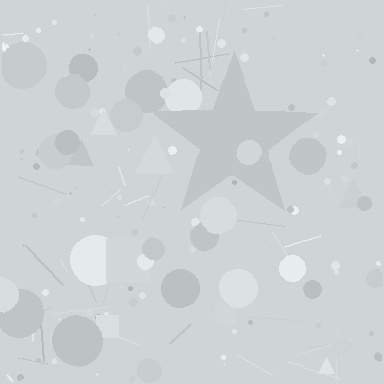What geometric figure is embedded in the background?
A star is embedded in the background.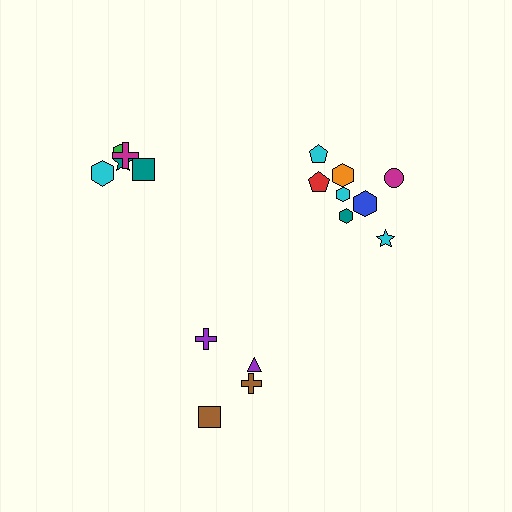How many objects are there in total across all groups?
There are 17 objects.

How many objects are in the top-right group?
There are 8 objects.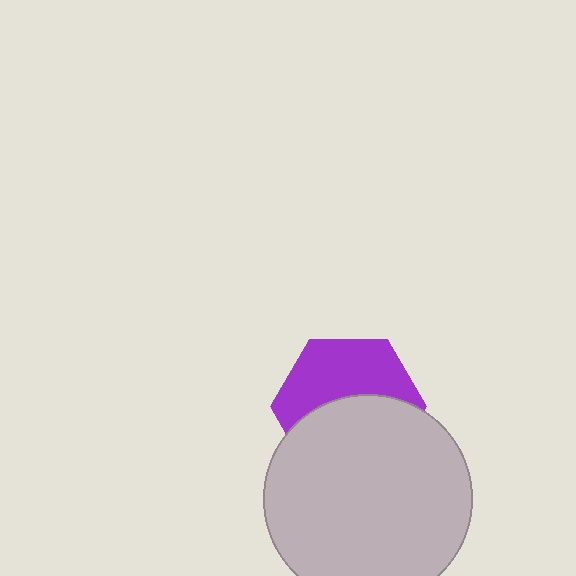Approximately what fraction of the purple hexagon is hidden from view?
Roughly 52% of the purple hexagon is hidden behind the light gray circle.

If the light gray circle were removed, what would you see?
You would see the complete purple hexagon.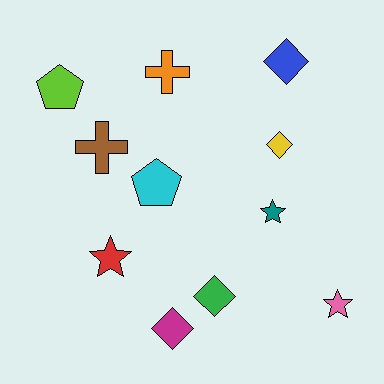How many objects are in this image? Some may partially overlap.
There are 11 objects.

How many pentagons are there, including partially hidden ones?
There are 2 pentagons.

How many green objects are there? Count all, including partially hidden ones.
There is 1 green object.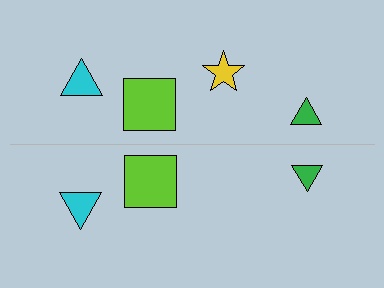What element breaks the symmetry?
A yellow star is missing from the bottom side.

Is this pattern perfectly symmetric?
No, the pattern is not perfectly symmetric. A yellow star is missing from the bottom side.